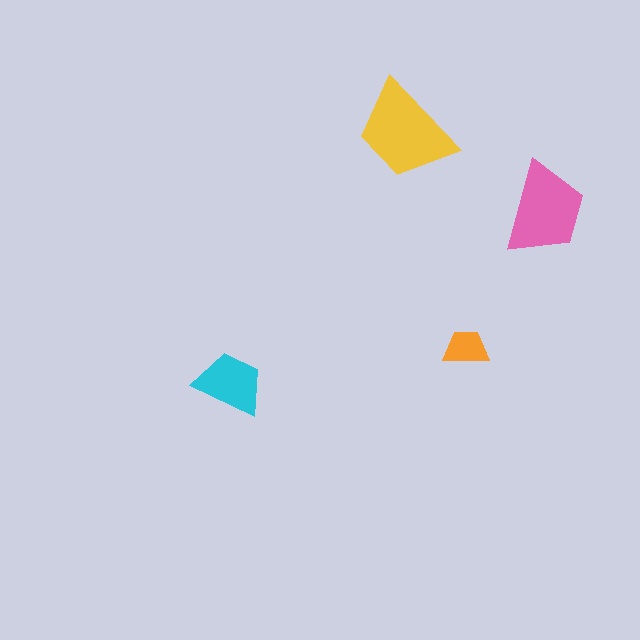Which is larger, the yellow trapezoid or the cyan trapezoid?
The yellow one.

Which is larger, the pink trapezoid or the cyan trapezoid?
The pink one.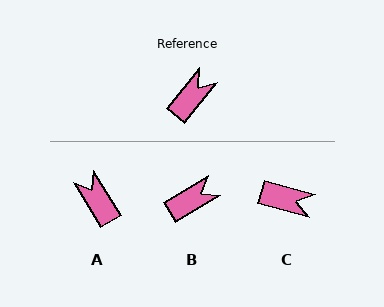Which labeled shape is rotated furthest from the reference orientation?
A, about 69 degrees away.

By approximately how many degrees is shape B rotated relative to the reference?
Approximately 21 degrees clockwise.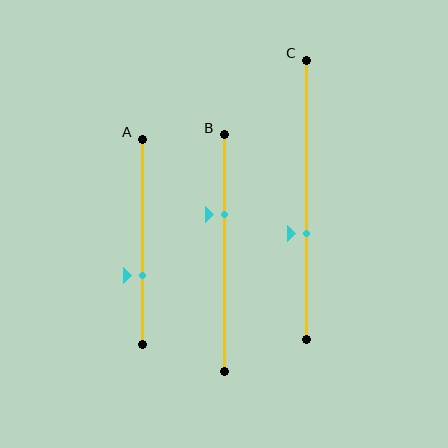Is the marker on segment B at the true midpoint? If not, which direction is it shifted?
No, the marker on segment B is shifted upward by about 16% of the segment length.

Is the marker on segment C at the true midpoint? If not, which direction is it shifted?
No, the marker on segment C is shifted downward by about 12% of the segment length.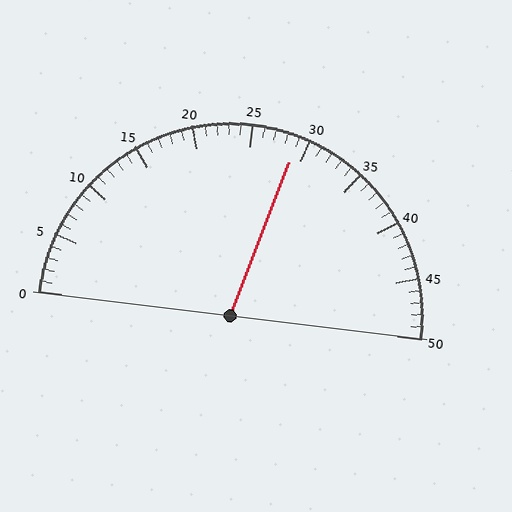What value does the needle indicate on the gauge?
The needle indicates approximately 29.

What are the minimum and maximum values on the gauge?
The gauge ranges from 0 to 50.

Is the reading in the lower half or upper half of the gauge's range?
The reading is in the upper half of the range (0 to 50).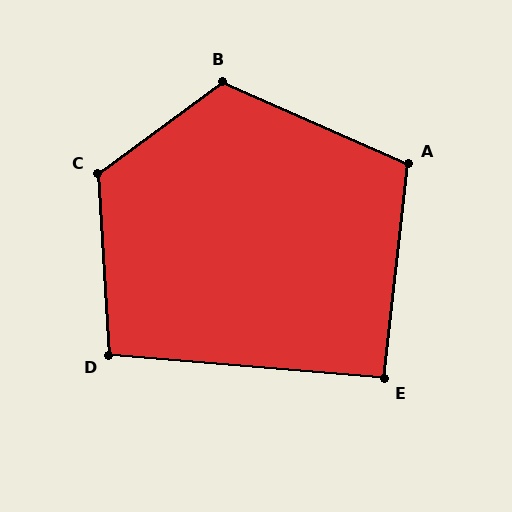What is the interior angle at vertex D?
Approximately 98 degrees (obtuse).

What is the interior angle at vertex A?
Approximately 108 degrees (obtuse).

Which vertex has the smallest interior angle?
E, at approximately 91 degrees.